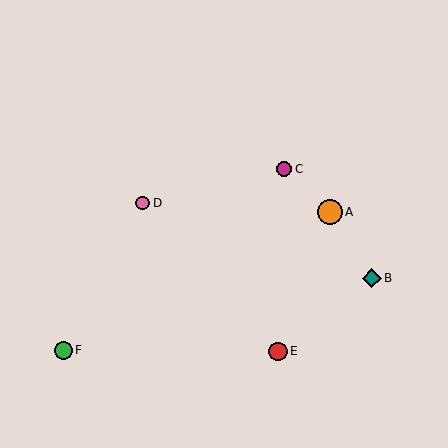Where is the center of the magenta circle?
The center of the magenta circle is at (284, 169).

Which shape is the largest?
The orange circle (labeled A) is the largest.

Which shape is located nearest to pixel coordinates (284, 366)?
The red circle (labeled E) at (278, 351) is nearest to that location.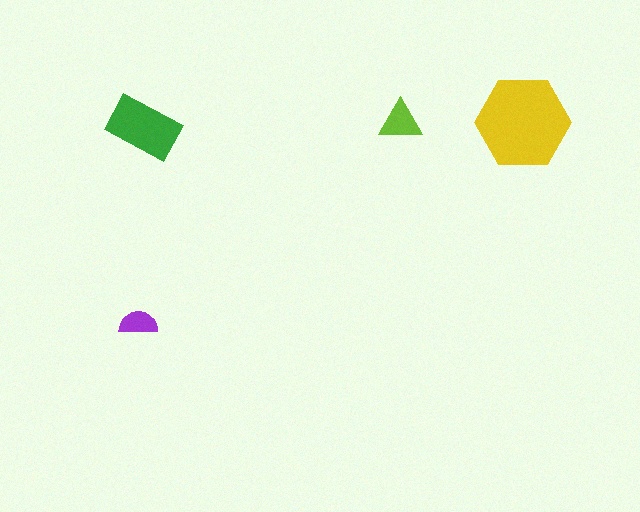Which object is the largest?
The yellow hexagon.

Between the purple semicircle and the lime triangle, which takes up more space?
The lime triangle.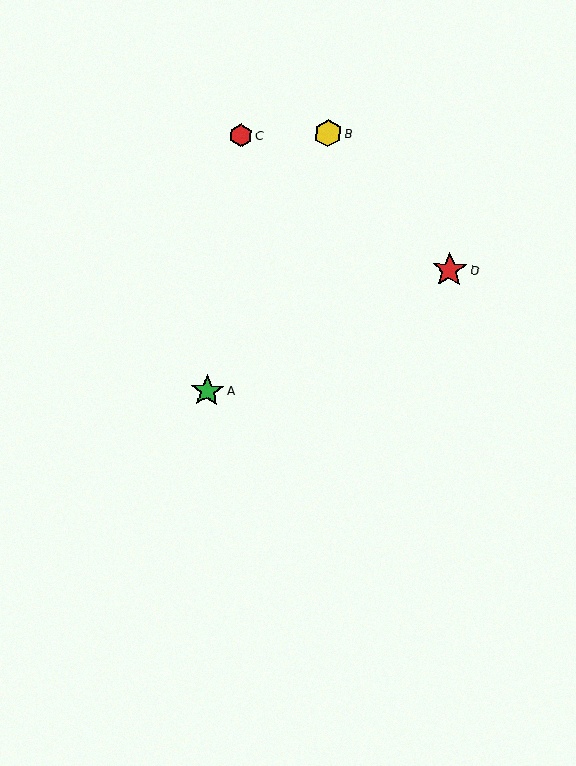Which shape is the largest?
The red star (labeled D) is the largest.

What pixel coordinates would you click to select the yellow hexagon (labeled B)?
Click at (328, 133) to select the yellow hexagon B.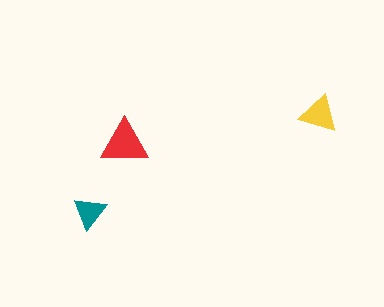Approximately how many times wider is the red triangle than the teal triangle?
About 1.5 times wider.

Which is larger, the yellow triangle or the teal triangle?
The yellow one.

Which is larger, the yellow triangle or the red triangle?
The red one.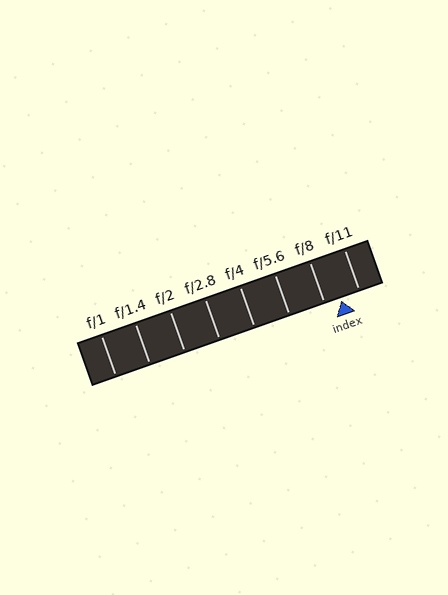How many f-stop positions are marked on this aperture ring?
There are 8 f-stop positions marked.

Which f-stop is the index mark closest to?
The index mark is closest to f/8.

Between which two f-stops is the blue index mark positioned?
The index mark is between f/8 and f/11.